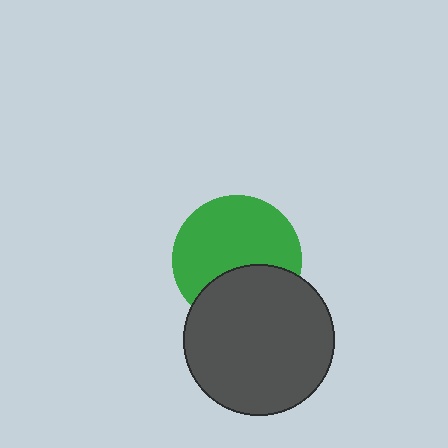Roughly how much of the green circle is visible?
Most of it is visible (roughly 65%).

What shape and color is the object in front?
The object in front is a dark gray circle.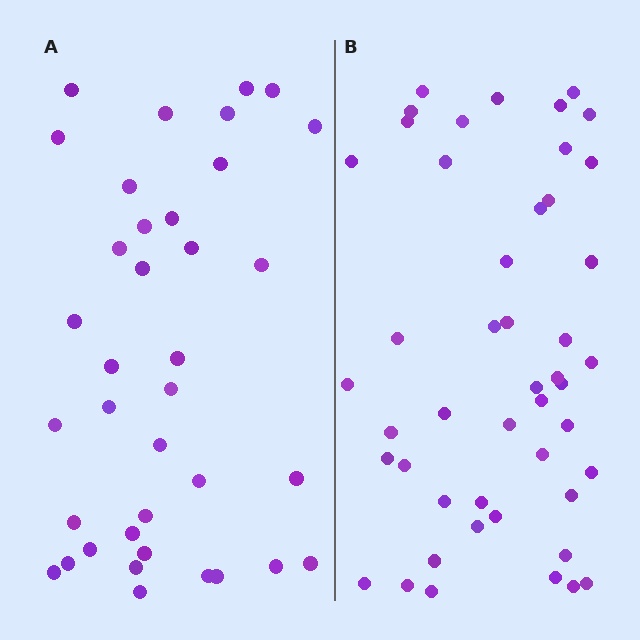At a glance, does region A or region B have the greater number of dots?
Region B (the right region) has more dots.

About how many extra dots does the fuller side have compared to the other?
Region B has roughly 10 or so more dots than region A.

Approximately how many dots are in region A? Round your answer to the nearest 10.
About 40 dots. (The exact count is 37, which rounds to 40.)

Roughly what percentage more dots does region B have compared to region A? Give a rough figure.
About 25% more.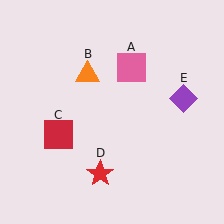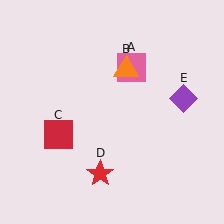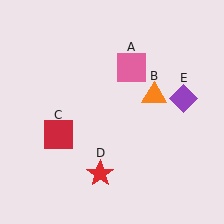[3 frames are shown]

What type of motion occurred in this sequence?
The orange triangle (object B) rotated clockwise around the center of the scene.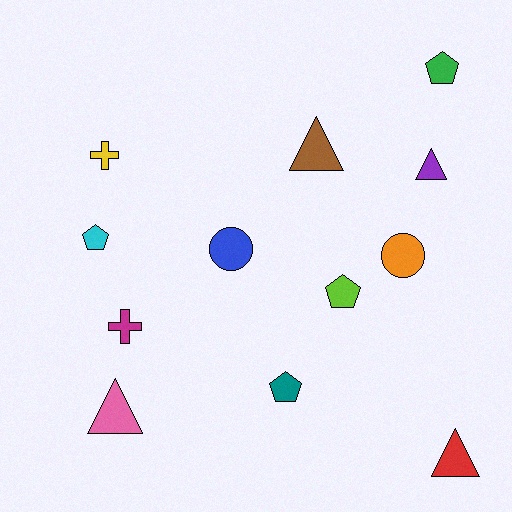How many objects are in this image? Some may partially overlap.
There are 12 objects.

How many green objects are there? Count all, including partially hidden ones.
There is 1 green object.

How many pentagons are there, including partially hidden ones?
There are 4 pentagons.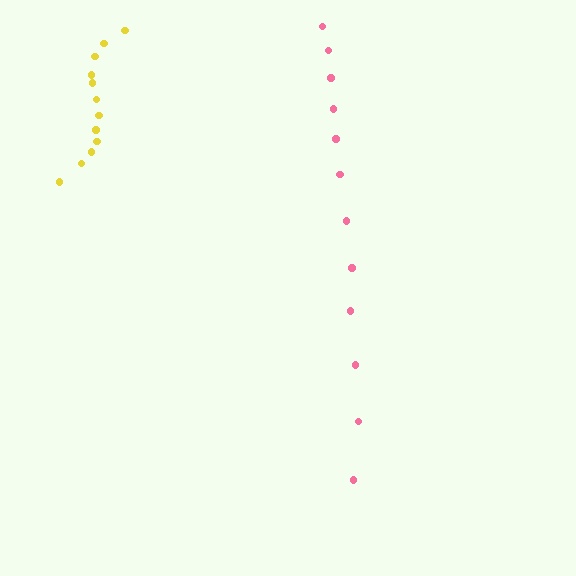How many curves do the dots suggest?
There are 2 distinct paths.